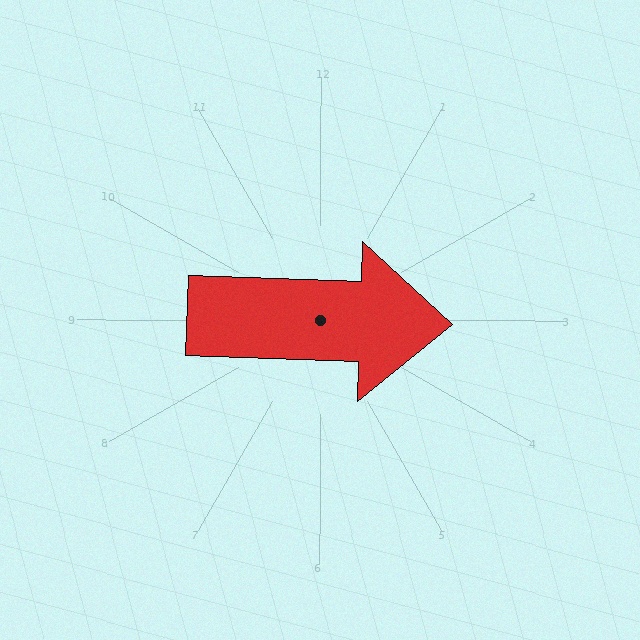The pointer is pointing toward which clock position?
Roughly 3 o'clock.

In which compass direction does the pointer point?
East.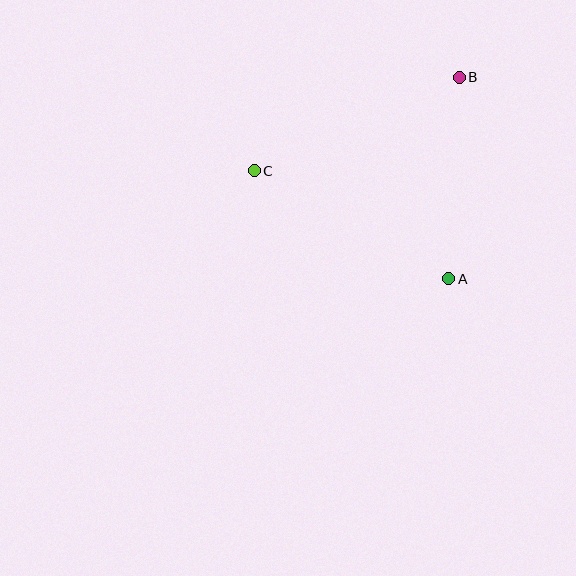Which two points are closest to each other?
Points A and B are closest to each other.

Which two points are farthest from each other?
Points B and C are farthest from each other.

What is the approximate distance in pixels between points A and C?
The distance between A and C is approximately 222 pixels.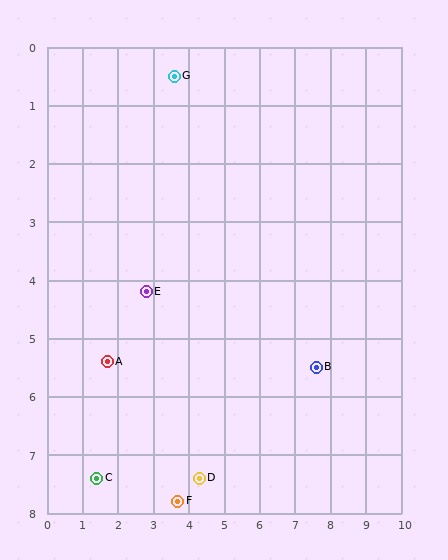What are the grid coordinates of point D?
Point D is at approximately (4.3, 7.4).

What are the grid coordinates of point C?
Point C is at approximately (1.4, 7.4).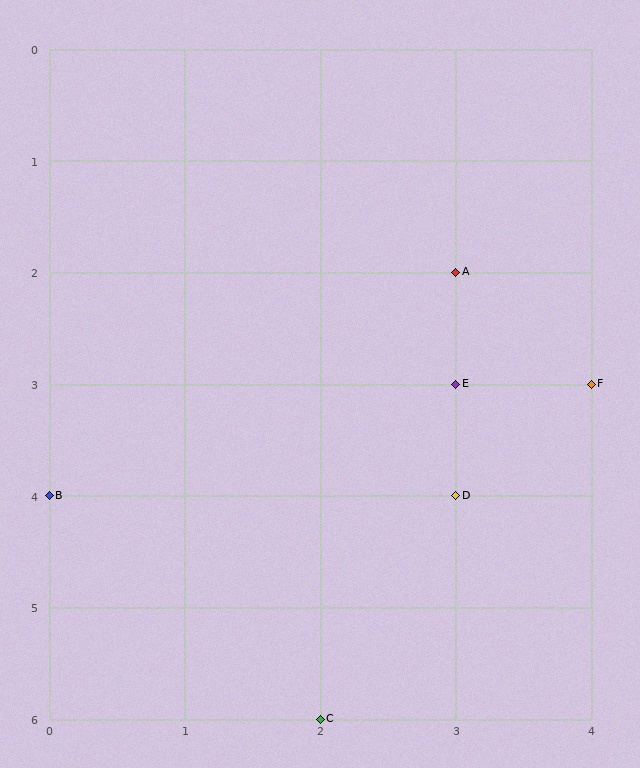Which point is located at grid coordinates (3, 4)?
Point D is at (3, 4).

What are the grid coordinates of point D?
Point D is at grid coordinates (3, 4).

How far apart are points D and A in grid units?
Points D and A are 2 rows apart.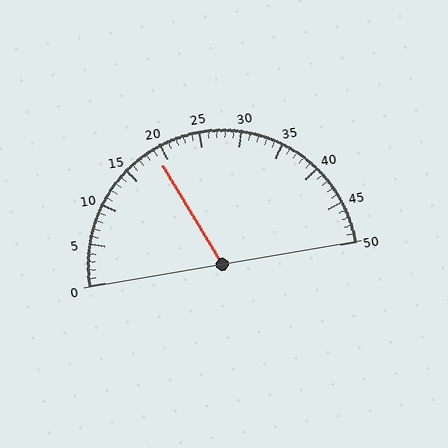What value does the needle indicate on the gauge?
The needle indicates approximately 19.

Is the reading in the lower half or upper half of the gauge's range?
The reading is in the lower half of the range (0 to 50).